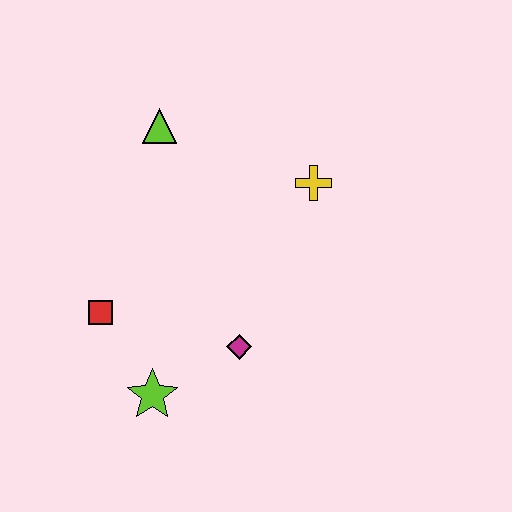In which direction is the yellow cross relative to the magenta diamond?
The yellow cross is above the magenta diamond.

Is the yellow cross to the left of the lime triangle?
No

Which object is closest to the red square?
The lime star is closest to the red square.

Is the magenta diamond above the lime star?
Yes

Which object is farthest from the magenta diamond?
The lime triangle is farthest from the magenta diamond.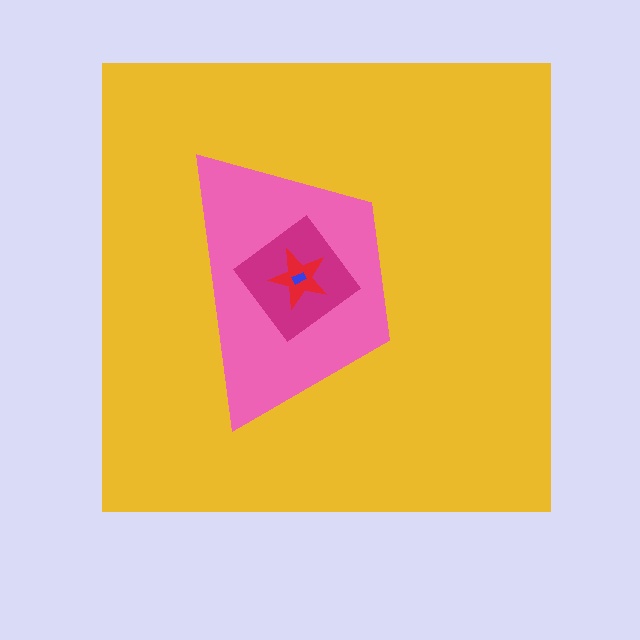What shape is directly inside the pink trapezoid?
The magenta diamond.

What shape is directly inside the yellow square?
The pink trapezoid.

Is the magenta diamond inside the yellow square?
Yes.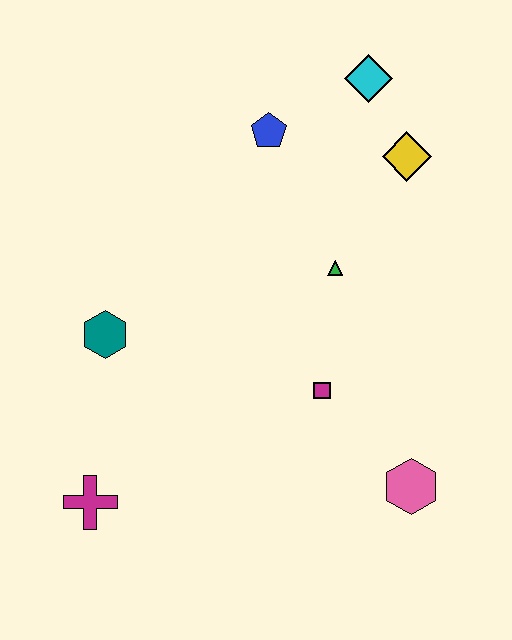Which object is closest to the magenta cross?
The teal hexagon is closest to the magenta cross.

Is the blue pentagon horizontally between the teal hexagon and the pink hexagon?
Yes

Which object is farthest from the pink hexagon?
The cyan diamond is farthest from the pink hexagon.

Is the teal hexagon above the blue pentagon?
No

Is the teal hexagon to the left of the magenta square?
Yes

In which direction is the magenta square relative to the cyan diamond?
The magenta square is below the cyan diamond.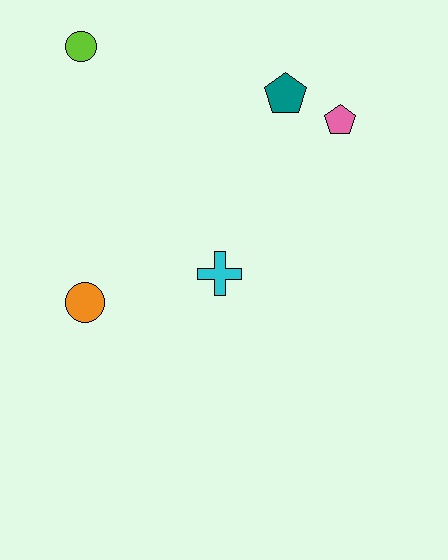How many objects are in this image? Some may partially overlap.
There are 5 objects.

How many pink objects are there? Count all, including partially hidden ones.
There is 1 pink object.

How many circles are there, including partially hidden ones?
There are 2 circles.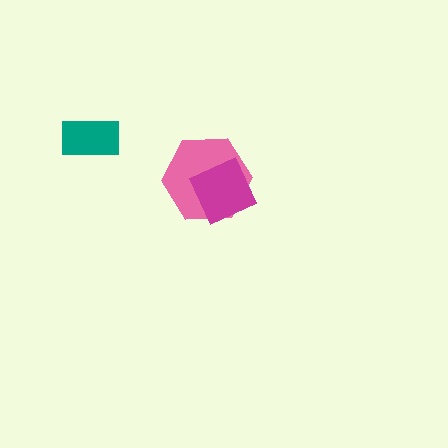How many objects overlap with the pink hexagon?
1 object overlaps with the pink hexagon.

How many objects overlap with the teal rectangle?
0 objects overlap with the teal rectangle.